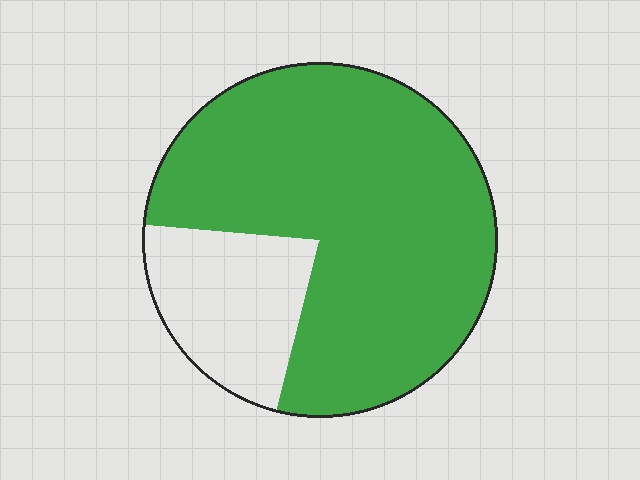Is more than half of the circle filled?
Yes.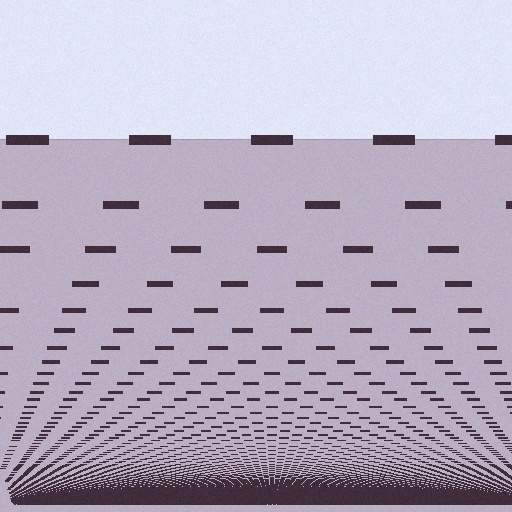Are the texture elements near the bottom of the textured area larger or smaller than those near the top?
Smaller. The gradient is inverted — elements near the bottom are smaller and denser.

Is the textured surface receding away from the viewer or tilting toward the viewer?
The surface appears to tilt toward the viewer. Texture elements get larger and sparser toward the top.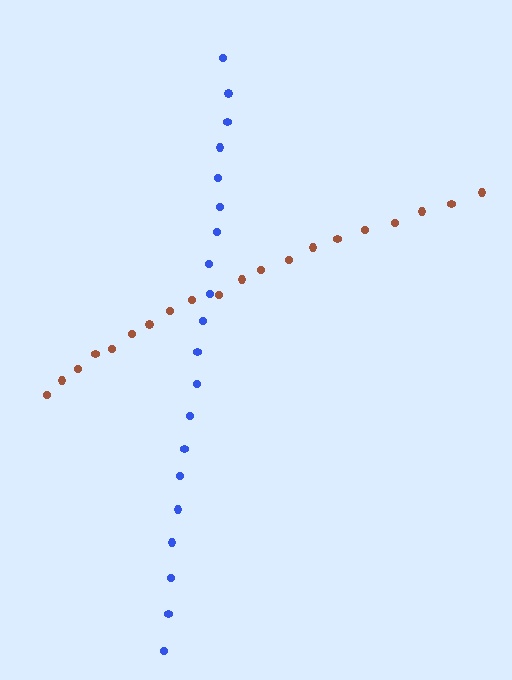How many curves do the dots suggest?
There are 2 distinct paths.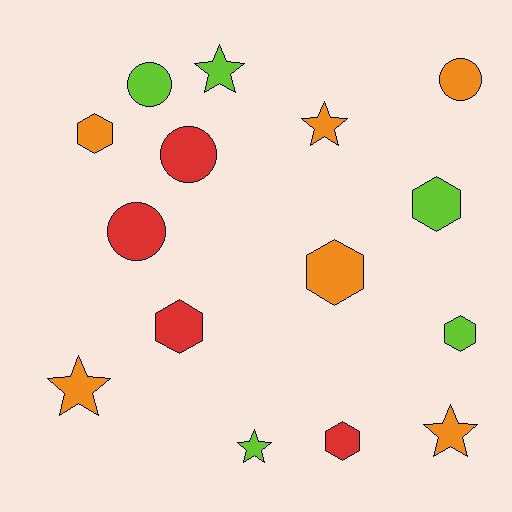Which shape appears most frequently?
Hexagon, with 6 objects.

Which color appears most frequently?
Orange, with 6 objects.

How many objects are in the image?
There are 15 objects.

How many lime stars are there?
There are 2 lime stars.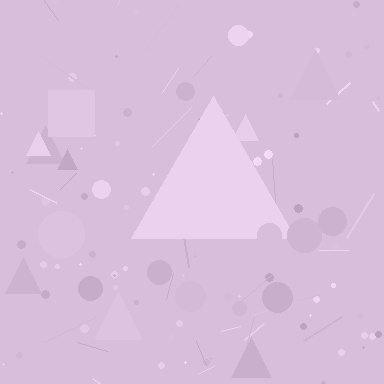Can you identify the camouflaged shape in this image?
The camouflaged shape is a triangle.